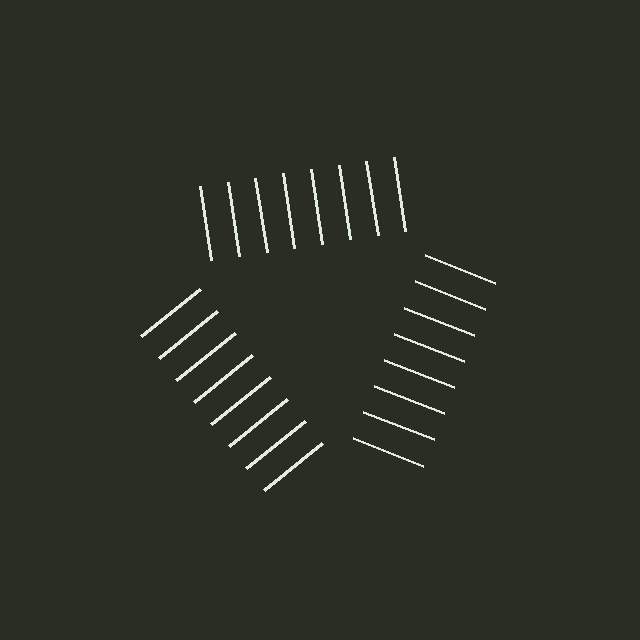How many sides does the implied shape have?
3 sides — the line-ends trace a triangle.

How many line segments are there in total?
24 — 8 along each of the 3 edges.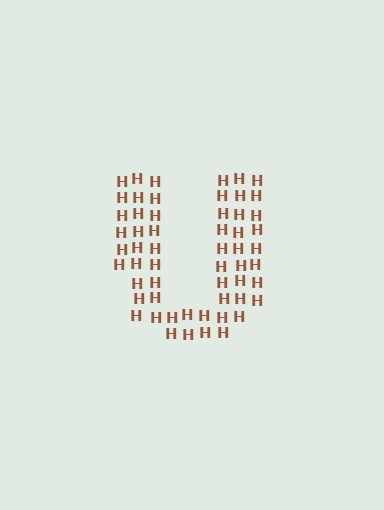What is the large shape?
The large shape is the letter U.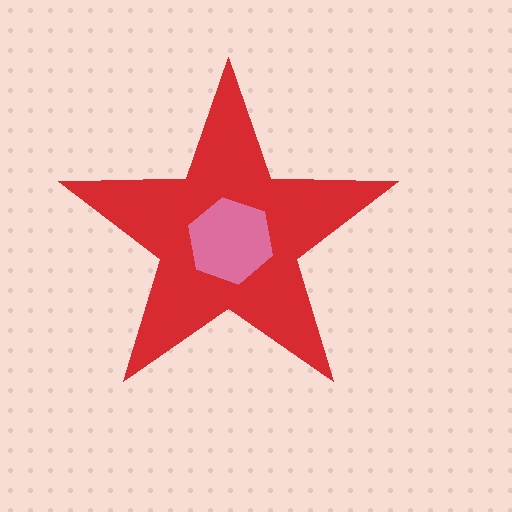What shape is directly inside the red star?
The pink hexagon.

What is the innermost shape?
The pink hexagon.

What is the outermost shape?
The red star.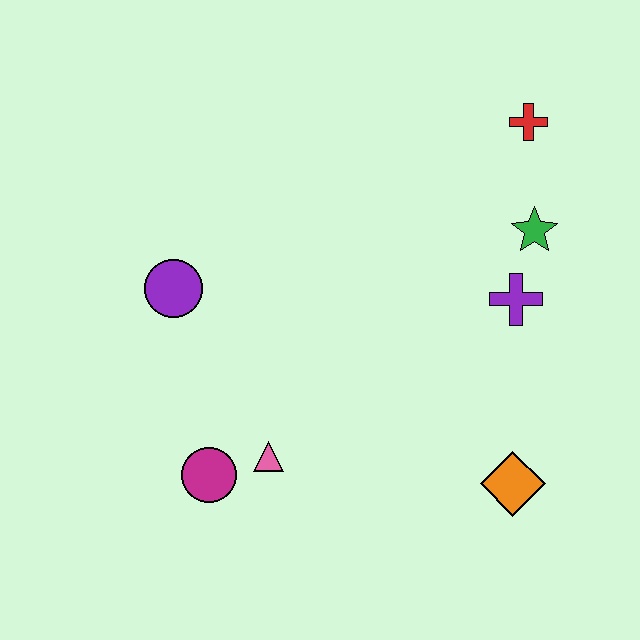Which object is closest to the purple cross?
The green star is closest to the purple cross.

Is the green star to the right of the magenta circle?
Yes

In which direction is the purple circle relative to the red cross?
The purple circle is to the left of the red cross.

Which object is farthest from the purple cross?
The magenta circle is farthest from the purple cross.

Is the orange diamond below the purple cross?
Yes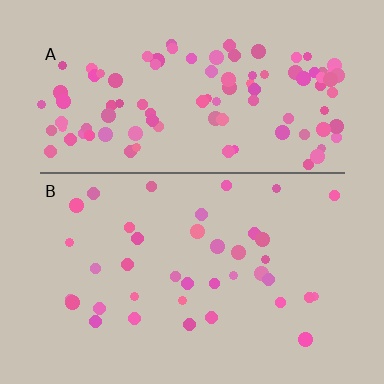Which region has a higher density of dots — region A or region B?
A (the top).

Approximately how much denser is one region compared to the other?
Approximately 2.7× — region A over region B.